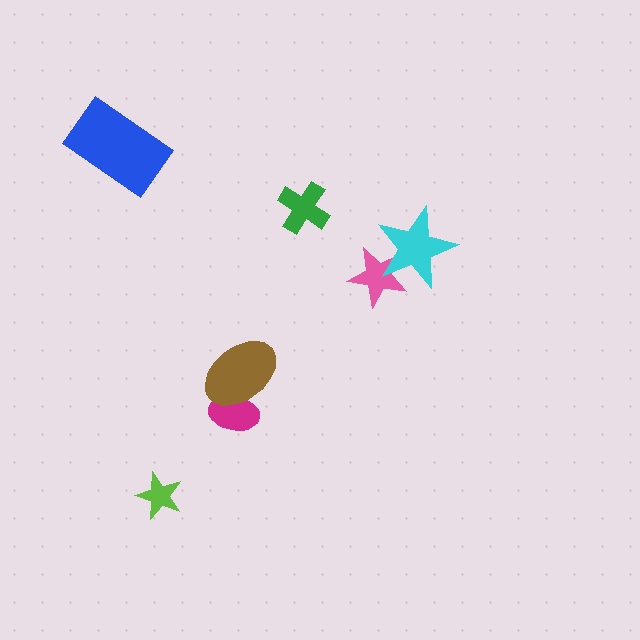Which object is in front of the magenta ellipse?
The brown ellipse is in front of the magenta ellipse.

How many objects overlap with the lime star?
0 objects overlap with the lime star.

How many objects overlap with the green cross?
0 objects overlap with the green cross.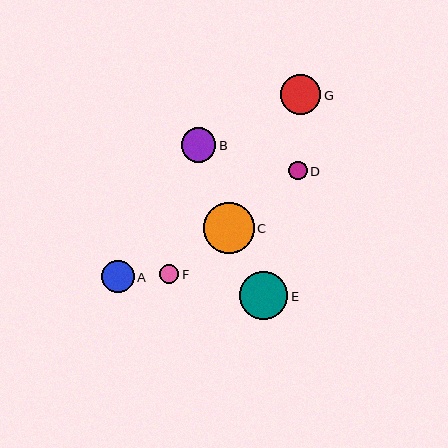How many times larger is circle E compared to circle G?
Circle E is approximately 1.2 times the size of circle G.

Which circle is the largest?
Circle C is the largest with a size of approximately 51 pixels.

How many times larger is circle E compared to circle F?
Circle E is approximately 2.6 times the size of circle F.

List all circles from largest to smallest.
From largest to smallest: C, E, G, B, A, F, D.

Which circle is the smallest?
Circle D is the smallest with a size of approximately 19 pixels.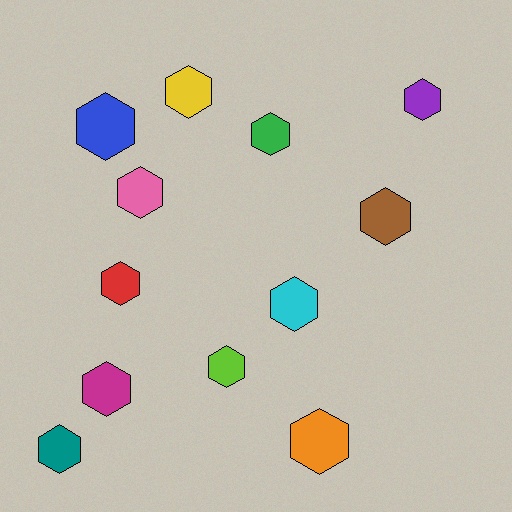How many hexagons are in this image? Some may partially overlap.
There are 12 hexagons.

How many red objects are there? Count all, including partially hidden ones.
There is 1 red object.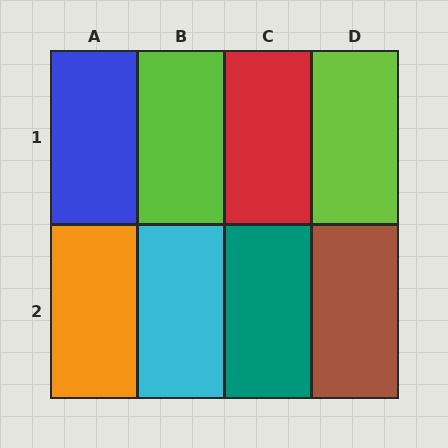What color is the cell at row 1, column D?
Lime.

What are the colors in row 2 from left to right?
Orange, cyan, teal, brown.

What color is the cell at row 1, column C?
Red.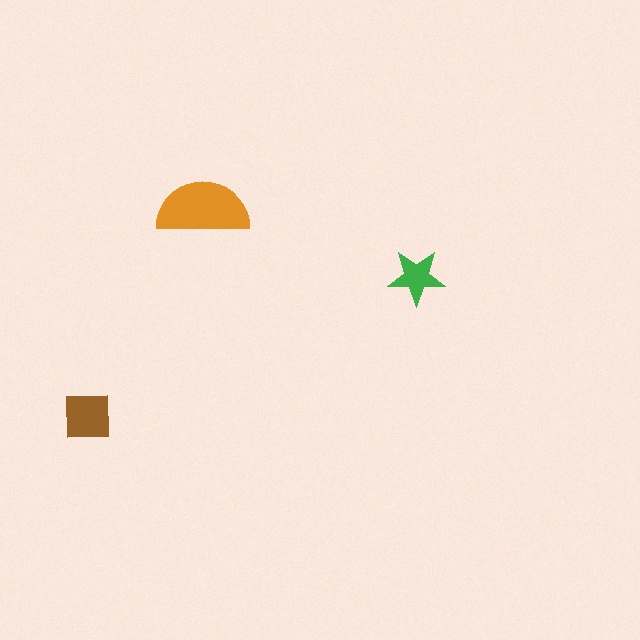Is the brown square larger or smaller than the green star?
Larger.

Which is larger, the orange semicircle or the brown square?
The orange semicircle.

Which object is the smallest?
The green star.